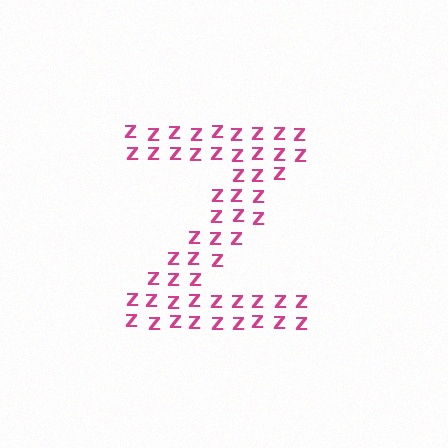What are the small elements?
The small elements are letter Z's.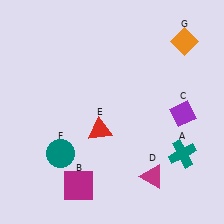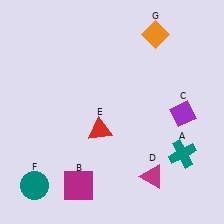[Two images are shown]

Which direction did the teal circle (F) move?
The teal circle (F) moved down.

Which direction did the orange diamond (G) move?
The orange diamond (G) moved left.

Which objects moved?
The objects that moved are: the teal circle (F), the orange diamond (G).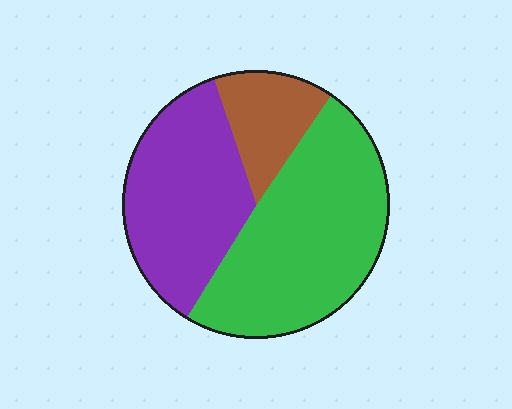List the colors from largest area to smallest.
From largest to smallest: green, purple, brown.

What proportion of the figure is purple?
Purple covers 36% of the figure.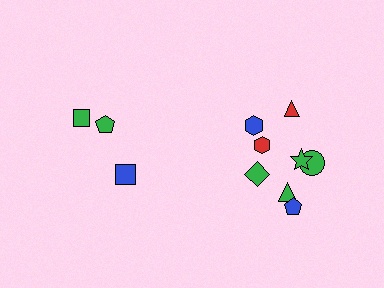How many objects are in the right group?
There are 8 objects.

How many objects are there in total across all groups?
There are 11 objects.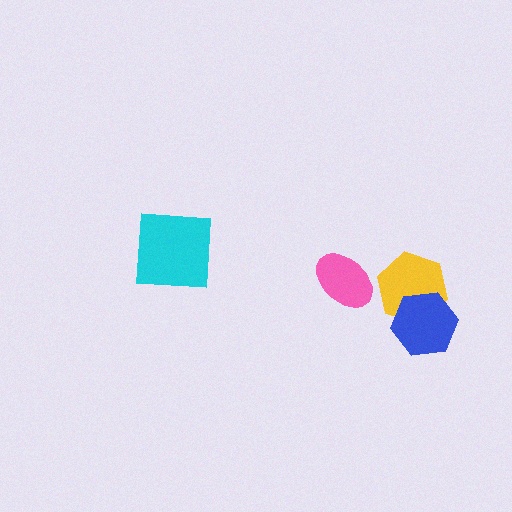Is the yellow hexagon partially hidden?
Yes, it is partially covered by another shape.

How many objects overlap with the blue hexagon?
1 object overlaps with the blue hexagon.